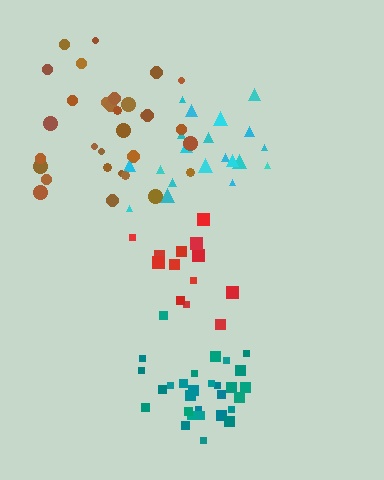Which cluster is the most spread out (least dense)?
Brown.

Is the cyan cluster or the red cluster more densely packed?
Cyan.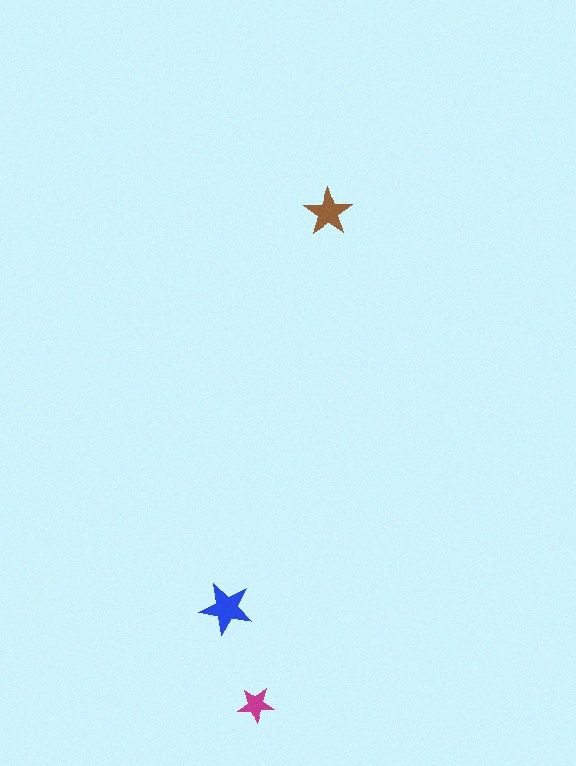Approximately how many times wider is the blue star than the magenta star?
About 1.5 times wider.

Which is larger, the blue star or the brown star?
The blue one.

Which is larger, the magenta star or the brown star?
The brown one.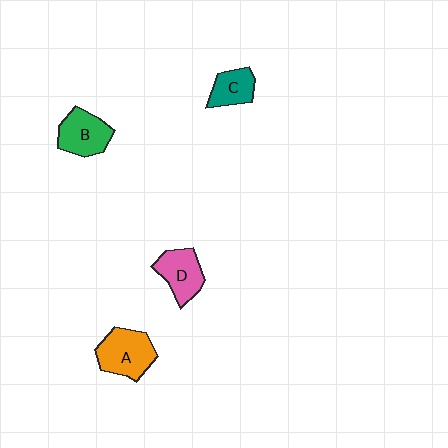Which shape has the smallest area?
Shape C (teal).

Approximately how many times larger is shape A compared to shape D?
Approximately 1.2 times.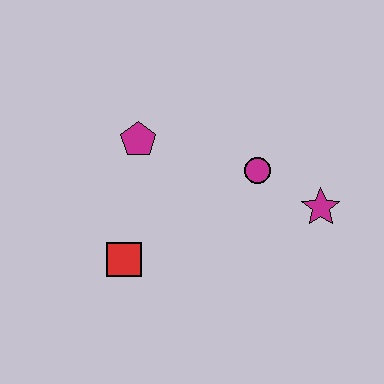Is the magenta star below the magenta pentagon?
Yes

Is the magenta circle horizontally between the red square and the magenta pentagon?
No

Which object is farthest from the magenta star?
The red square is farthest from the magenta star.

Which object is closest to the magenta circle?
The magenta star is closest to the magenta circle.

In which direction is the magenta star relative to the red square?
The magenta star is to the right of the red square.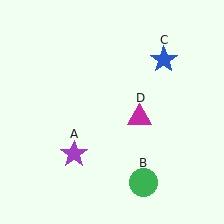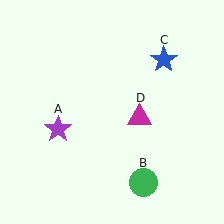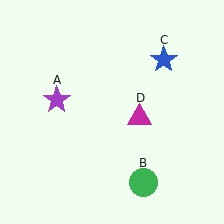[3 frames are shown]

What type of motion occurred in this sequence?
The purple star (object A) rotated clockwise around the center of the scene.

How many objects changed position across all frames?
1 object changed position: purple star (object A).